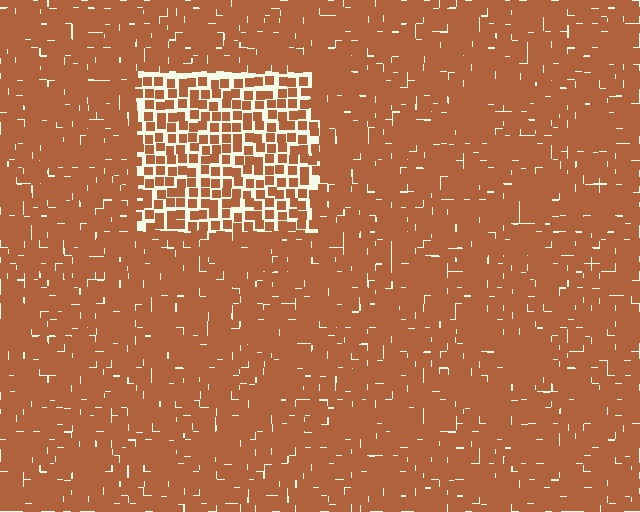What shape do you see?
I see a rectangle.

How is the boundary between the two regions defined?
The boundary is defined by a change in element density (approximately 1.9x ratio). All elements are the same color, size, and shape.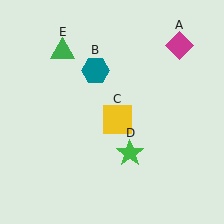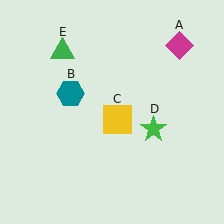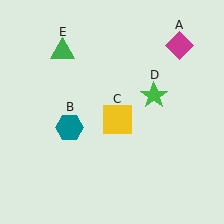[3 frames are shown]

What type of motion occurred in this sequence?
The teal hexagon (object B), green star (object D) rotated counterclockwise around the center of the scene.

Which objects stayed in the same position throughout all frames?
Magenta diamond (object A) and yellow square (object C) and green triangle (object E) remained stationary.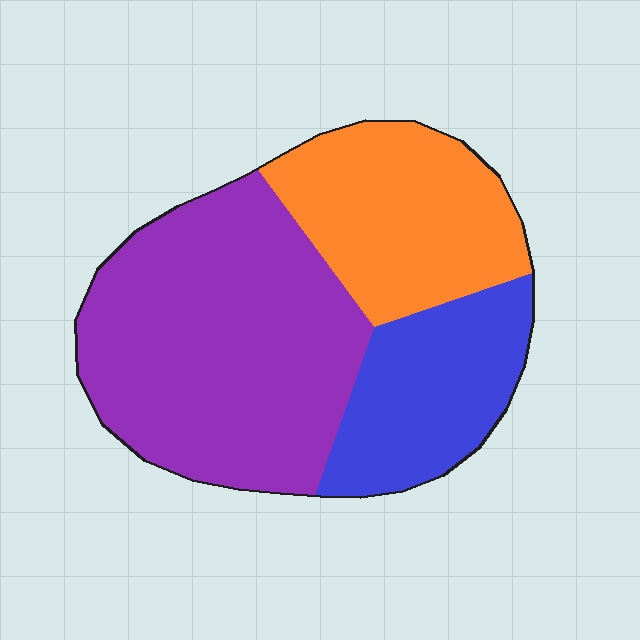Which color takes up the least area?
Blue, at roughly 20%.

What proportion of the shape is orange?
Orange takes up about one quarter (1/4) of the shape.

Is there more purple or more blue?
Purple.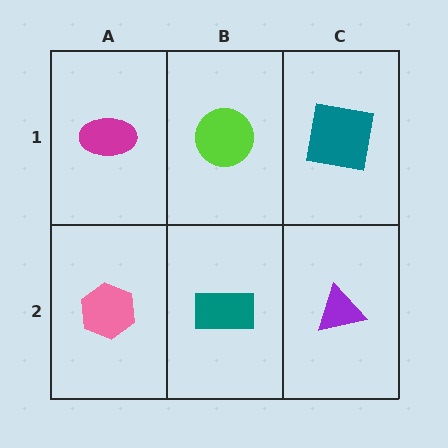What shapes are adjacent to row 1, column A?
A pink hexagon (row 2, column A), a lime circle (row 1, column B).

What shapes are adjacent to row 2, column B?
A lime circle (row 1, column B), a pink hexagon (row 2, column A), a purple triangle (row 2, column C).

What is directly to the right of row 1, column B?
A teal square.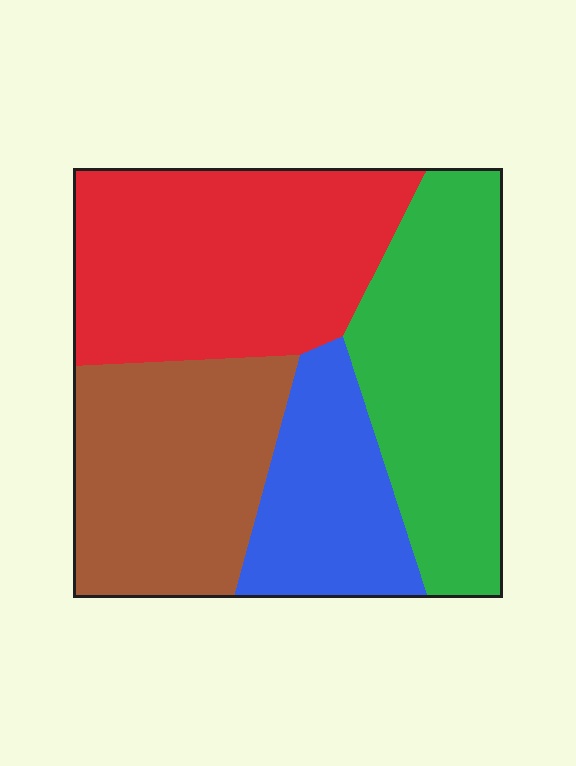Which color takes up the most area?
Red, at roughly 30%.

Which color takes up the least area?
Blue, at roughly 15%.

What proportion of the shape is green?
Green takes up about one quarter (1/4) of the shape.